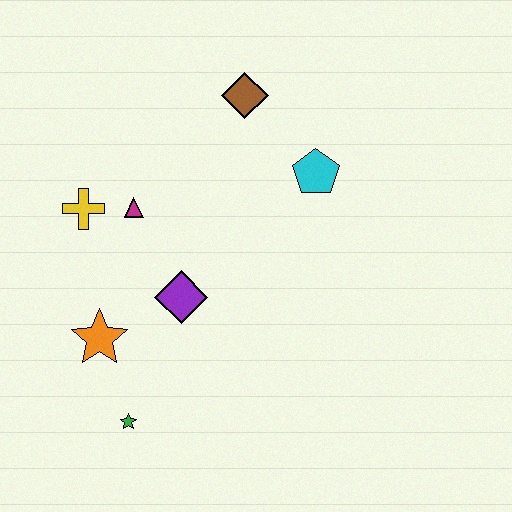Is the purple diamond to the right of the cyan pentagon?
No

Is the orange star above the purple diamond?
No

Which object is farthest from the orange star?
The brown diamond is farthest from the orange star.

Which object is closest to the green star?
The orange star is closest to the green star.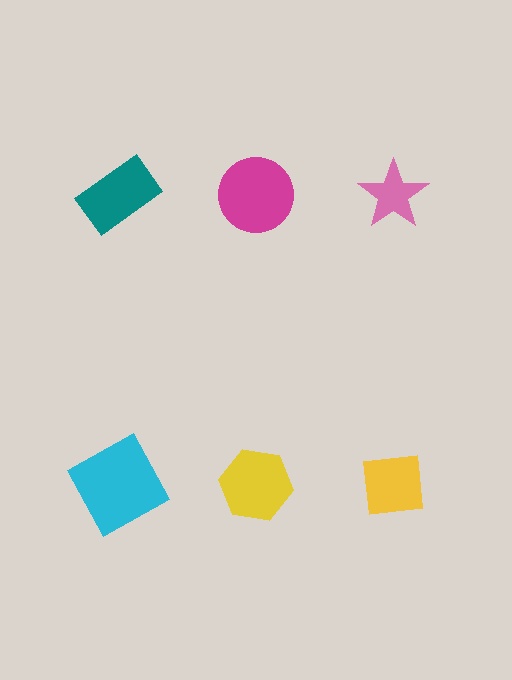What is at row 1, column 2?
A magenta circle.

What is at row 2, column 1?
A cyan square.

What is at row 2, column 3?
A yellow square.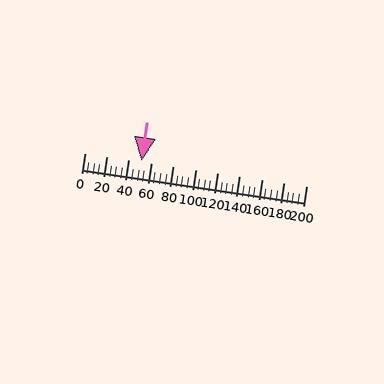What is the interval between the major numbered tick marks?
The major tick marks are spaced 20 units apart.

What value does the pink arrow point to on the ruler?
The pink arrow points to approximately 51.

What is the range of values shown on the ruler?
The ruler shows values from 0 to 200.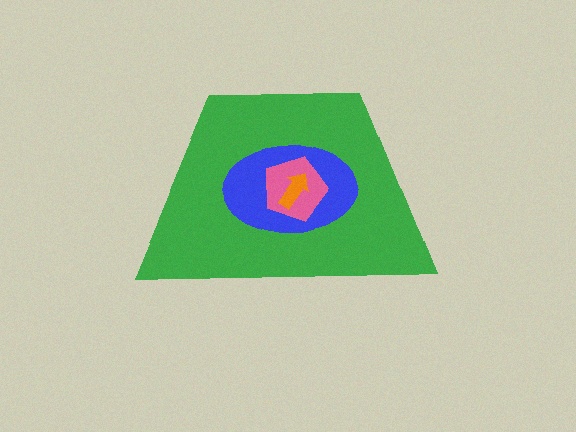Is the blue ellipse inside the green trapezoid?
Yes.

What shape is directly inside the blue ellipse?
The pink pentagon.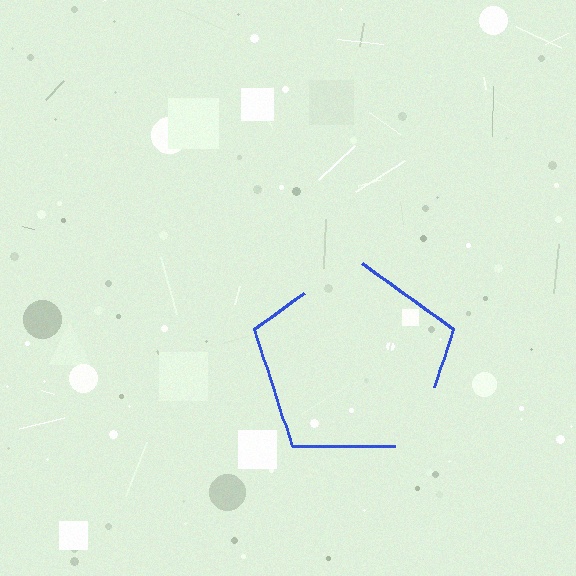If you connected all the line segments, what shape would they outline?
They would outline a pentagon.